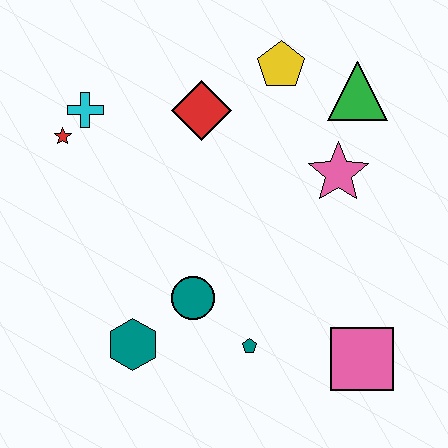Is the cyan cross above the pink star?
Yes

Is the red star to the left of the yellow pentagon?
Yes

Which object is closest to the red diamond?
The yellow pentagon is closest to the red diamond.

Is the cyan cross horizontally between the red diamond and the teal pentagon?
No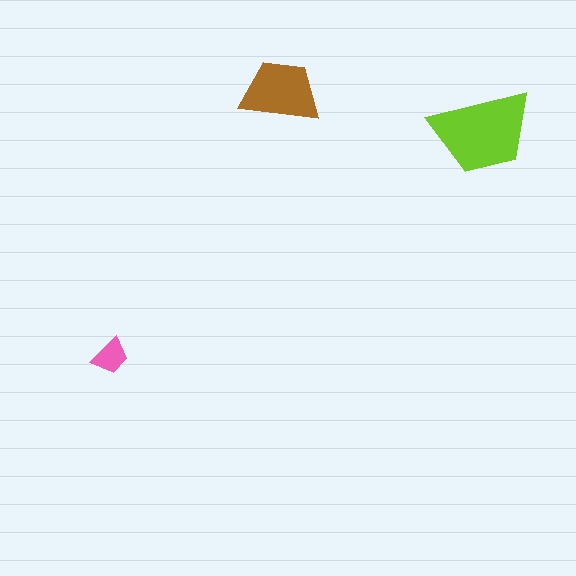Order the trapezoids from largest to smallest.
the lime one, the brown one, the pink one.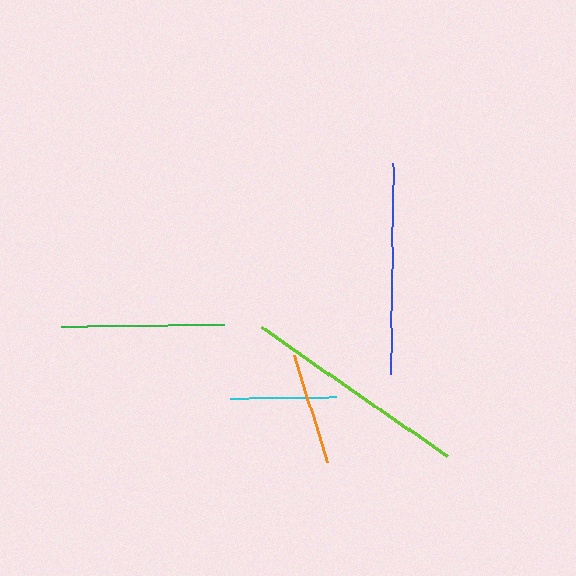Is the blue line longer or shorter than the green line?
The blue line is longer than the green line.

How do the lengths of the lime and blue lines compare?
The lime and blue lines are approximately the same length.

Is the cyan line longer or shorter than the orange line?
The orange line is longer than the cyan line.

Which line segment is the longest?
The lime line is the longest at approximately 225 pixels.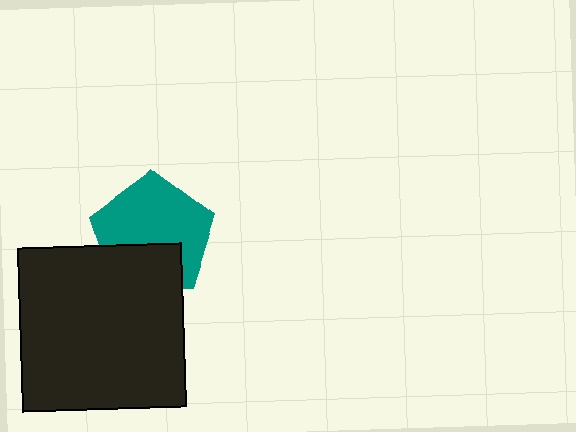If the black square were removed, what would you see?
You would see the complete teal pentagon.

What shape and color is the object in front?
The object in front is a black square.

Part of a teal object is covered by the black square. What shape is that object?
It is a pentagon.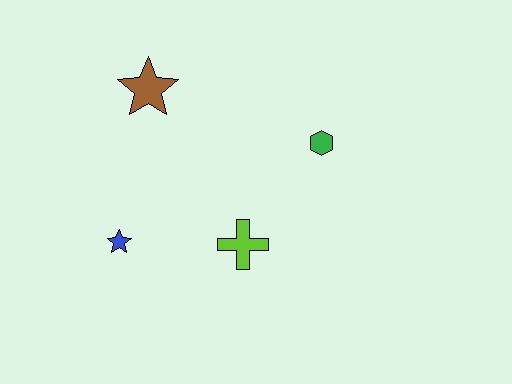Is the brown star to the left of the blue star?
No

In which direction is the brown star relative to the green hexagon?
The brown star is to the left of the green hexagon.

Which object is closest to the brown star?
The blue star is closest to the brown star.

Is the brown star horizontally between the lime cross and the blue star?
Yes